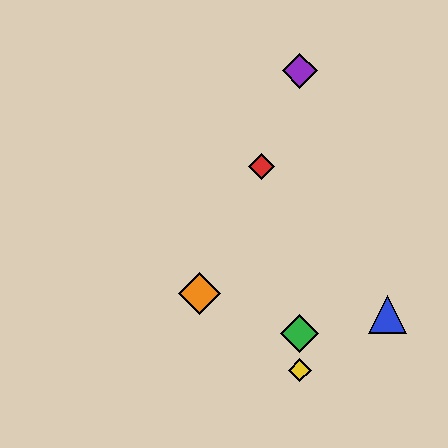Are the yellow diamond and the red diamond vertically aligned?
No, the yellow diamond is at x≈300 and the red diamond is at x≈262.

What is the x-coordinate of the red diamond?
The red diamond is at x≈262.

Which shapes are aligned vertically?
The green diamond, the yellow diamond, the purple diamond are aligned vertically.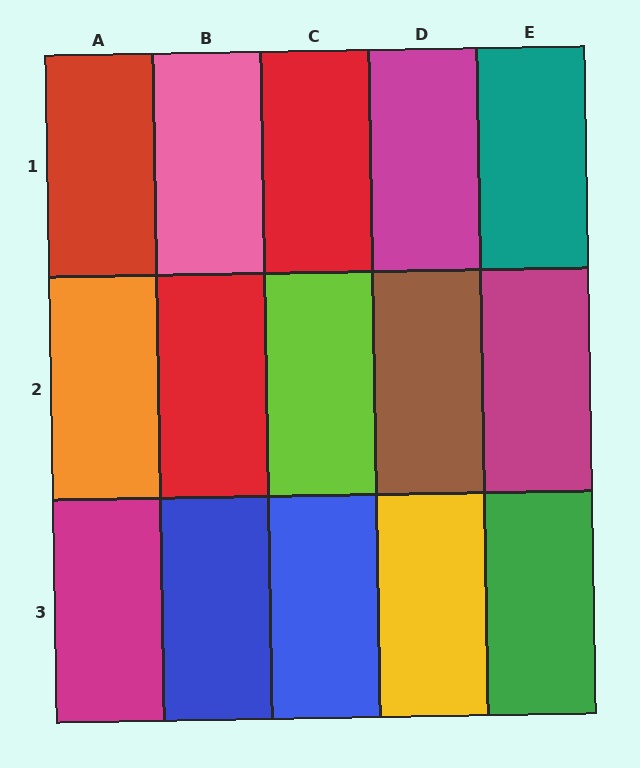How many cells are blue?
2 cells are blue.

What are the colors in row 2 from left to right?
Orange, red, lime, brown, magenta.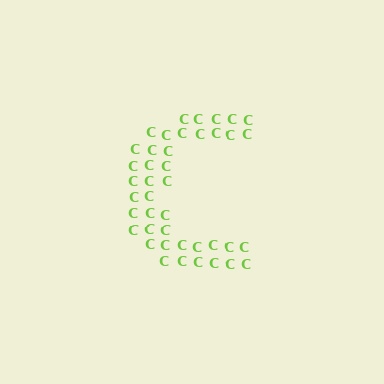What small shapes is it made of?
It is made of small letter C's.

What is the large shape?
The large shape is the letter C.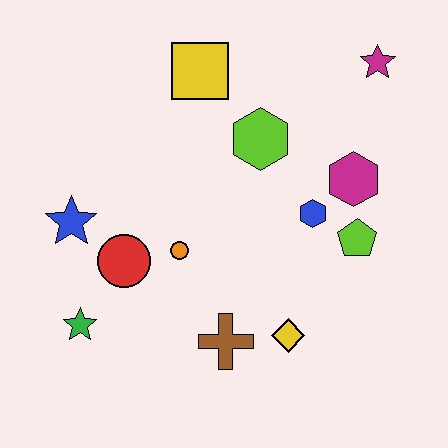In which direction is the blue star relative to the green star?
The blue star is above the green star.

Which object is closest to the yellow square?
The lime hexagon is closest to the yellow square.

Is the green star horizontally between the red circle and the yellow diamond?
No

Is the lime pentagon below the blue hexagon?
Yes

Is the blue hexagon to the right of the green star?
Yes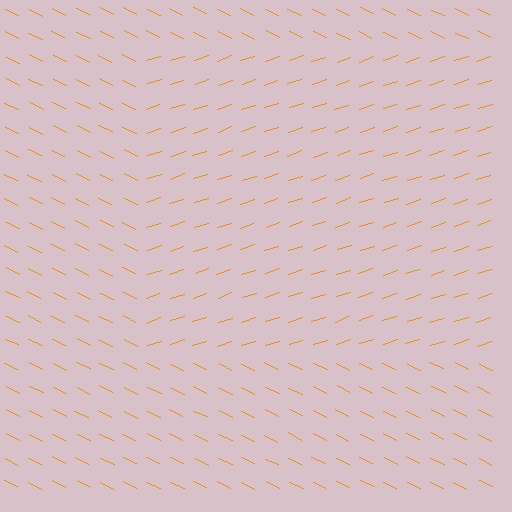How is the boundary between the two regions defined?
The boundary is defined purely by a change in line orientation (approximately 45 degrees difference). All lines are the same color and thickness.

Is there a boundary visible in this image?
Yes, there is a texture boundary formed by a change in line orientation.